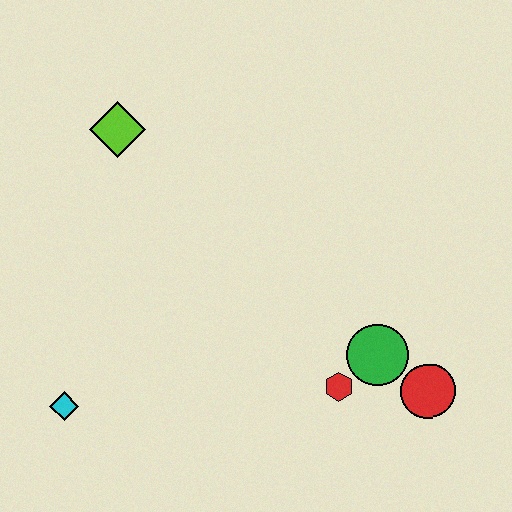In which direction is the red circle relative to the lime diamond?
The red circle is to the right of the lime diamond.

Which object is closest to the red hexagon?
The green circle is closest to the red hexagon.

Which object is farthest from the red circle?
The lime diamond is farthest from the red circle.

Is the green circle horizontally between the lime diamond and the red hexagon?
No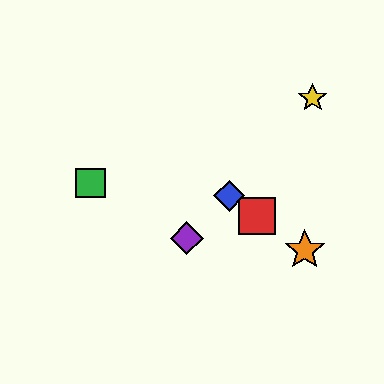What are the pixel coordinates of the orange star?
The orange star is at (305, 250).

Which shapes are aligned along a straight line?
The red square, the blue diamond, the orange star are aligned along a straight line.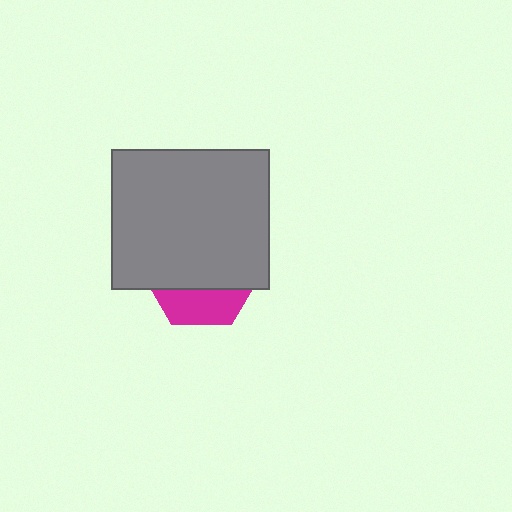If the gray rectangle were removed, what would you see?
You would see the complete magenta hexagon.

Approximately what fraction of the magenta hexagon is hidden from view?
Roughly 70% of the magenta hexagon is hidden behind the gray rectangle.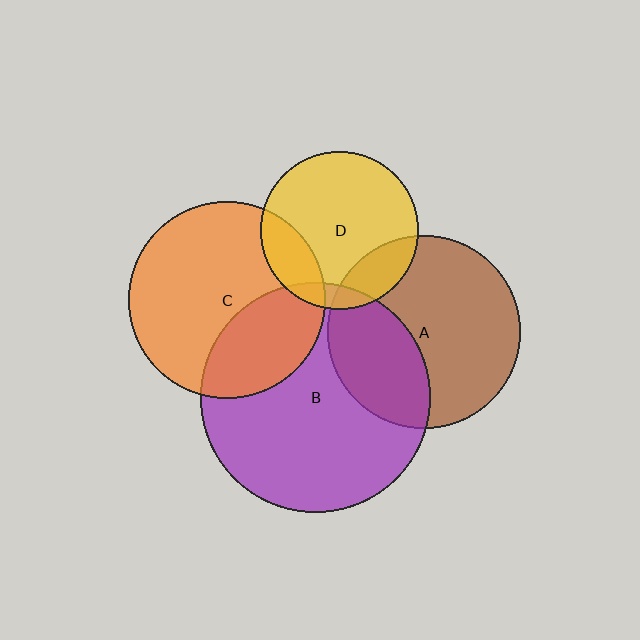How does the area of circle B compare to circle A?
Approximately 1.4 times.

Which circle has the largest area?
Circle B (purple).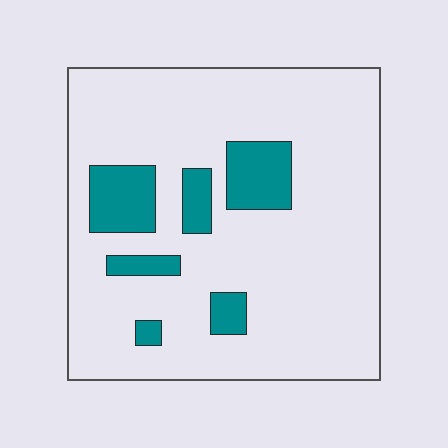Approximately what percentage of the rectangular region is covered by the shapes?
Approximately 15%.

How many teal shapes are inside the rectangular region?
6.